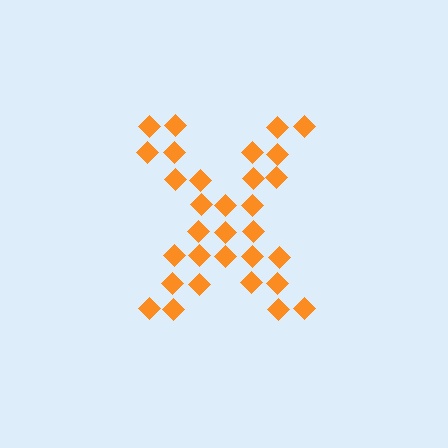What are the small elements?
The small elements are diamonds.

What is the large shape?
The large shape is the letter X.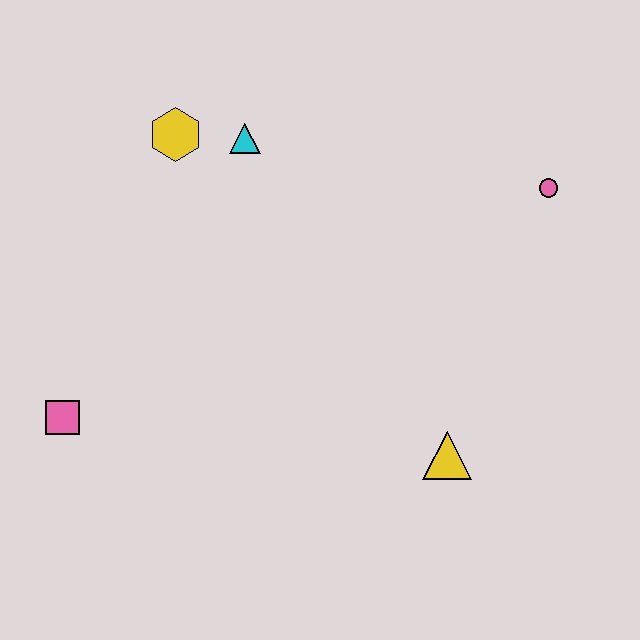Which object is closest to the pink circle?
The yellow triangle is closest to the pink circle.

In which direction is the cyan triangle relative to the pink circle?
The cyan triangle is to the left of the pink circle.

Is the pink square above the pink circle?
No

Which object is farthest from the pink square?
The pink circle is farthest from the pink square.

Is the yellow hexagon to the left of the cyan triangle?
Yes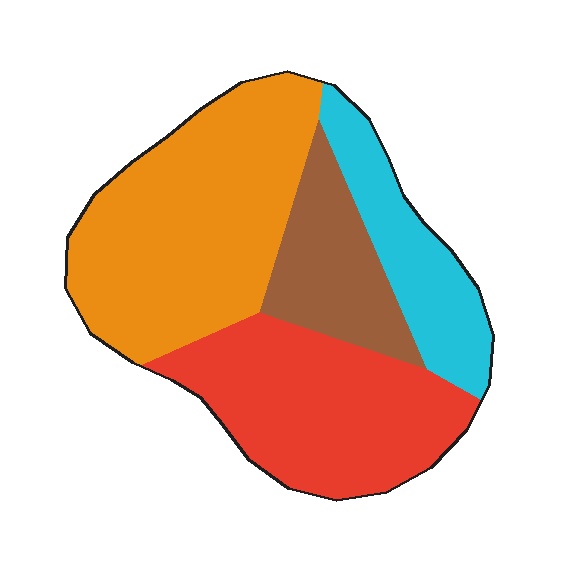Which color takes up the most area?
Orange, at roughly 40%.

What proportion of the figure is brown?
Brown takes up about one sixth (1/6) of the figure.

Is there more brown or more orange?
Orange.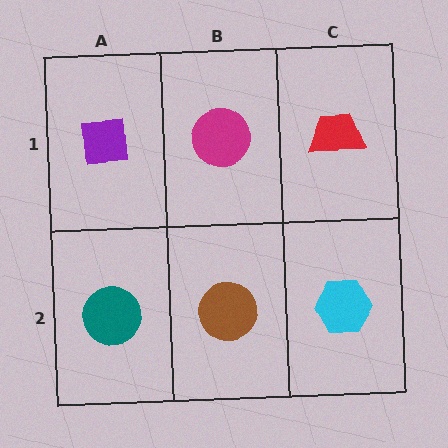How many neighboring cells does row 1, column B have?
3.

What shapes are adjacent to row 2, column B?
A magenta circle (row 1, column B), a teal circle (row 2, column A), a cyan hexagon (row 2, column C).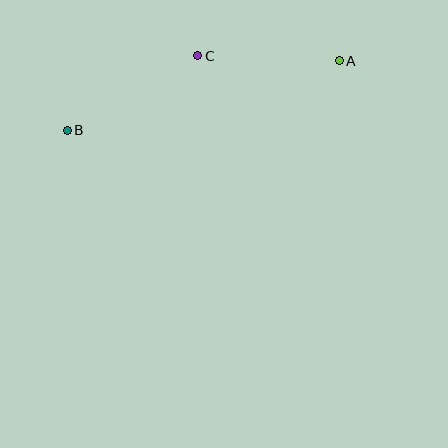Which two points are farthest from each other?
Points A and B are farthest from each other.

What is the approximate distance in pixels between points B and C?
The distance between B and C is approximately 150 pixels.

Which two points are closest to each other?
Points A and C are closest to each other.